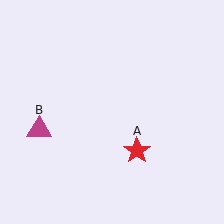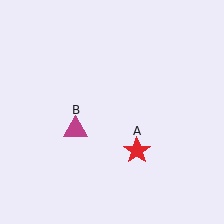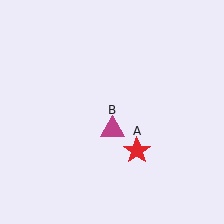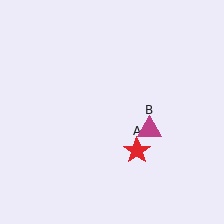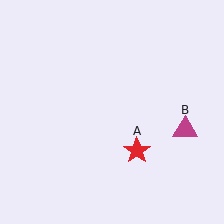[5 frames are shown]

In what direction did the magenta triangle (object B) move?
The magenta triangle (object B) moved right.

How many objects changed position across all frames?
1 object changed position: magenta triangle (object B).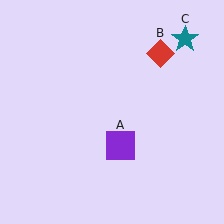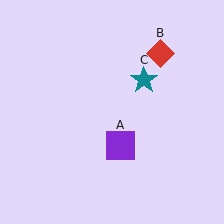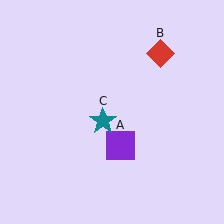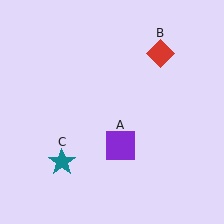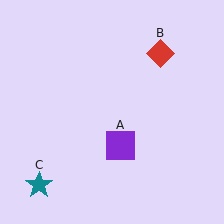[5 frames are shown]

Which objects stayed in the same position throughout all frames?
Purple square (object A) and red diamond (object B) remained stationary.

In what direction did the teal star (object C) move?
The teal star (object C) moved down and to the left.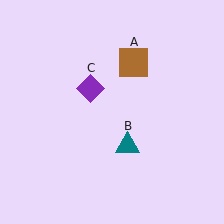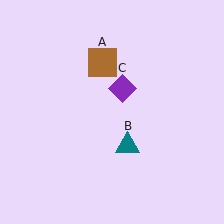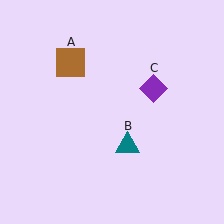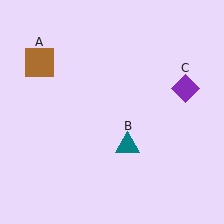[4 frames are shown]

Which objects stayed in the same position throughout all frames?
Teal triangle (object B) remained stationary.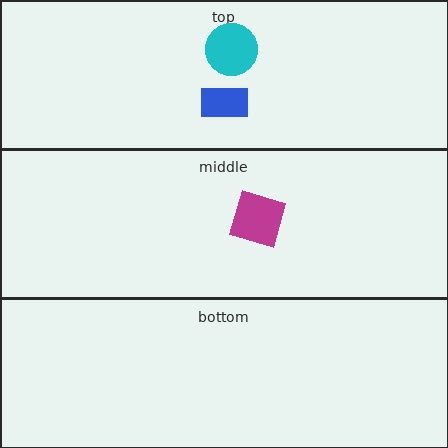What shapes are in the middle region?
The magenta square.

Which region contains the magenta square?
The middle region.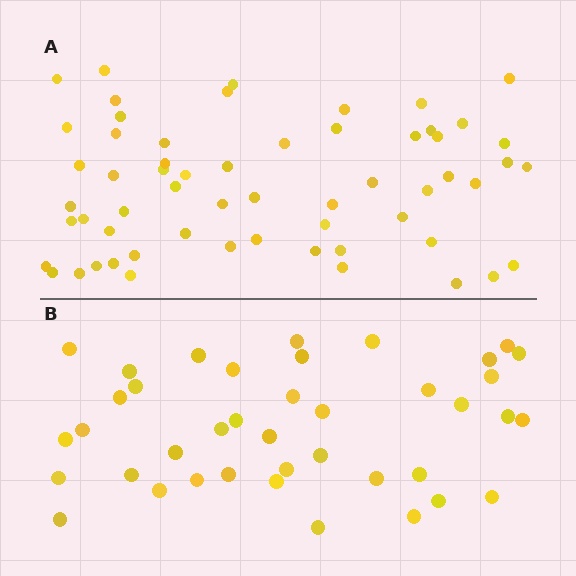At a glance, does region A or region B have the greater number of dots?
Region A (the top region) has more dots.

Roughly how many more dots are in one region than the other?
Region A has approximately 20 more dots than region B.